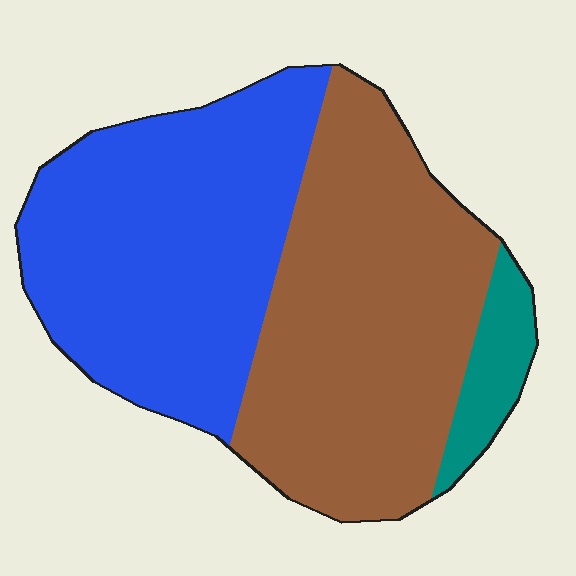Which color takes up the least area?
Teal, at roughly 5%.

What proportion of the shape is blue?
Blue covers roughly 45% of the shape.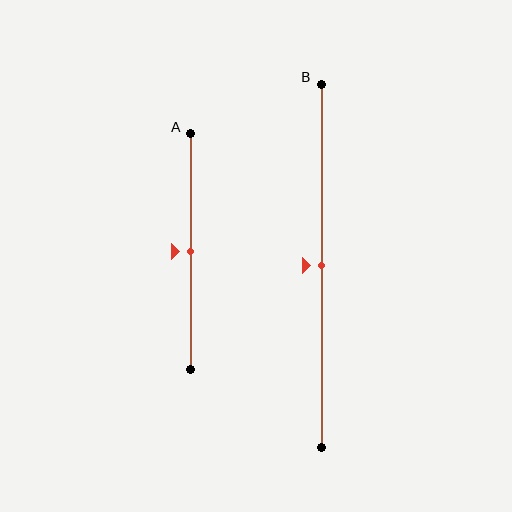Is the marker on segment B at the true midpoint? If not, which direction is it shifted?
Yes, the marker on segment B is at the true midpoint.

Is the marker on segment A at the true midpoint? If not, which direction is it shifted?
Yes, the marker on segment A is at the true midpoint.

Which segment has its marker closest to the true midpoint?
Segment A has its marker closest to the true midpoint.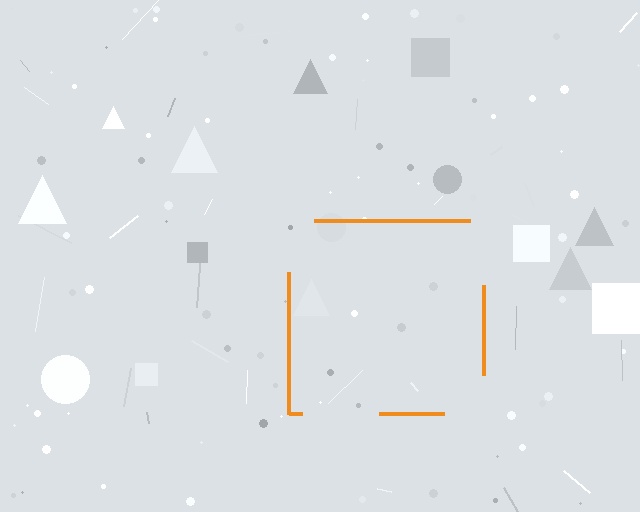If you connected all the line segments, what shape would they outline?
They would outline a square.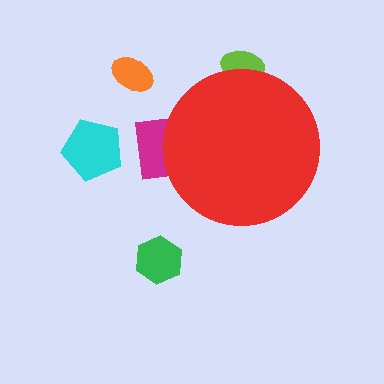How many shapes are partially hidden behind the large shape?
2 shapes are partially hidden.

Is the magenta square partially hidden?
Yes, the magenta square is partially hidden behind the red circle.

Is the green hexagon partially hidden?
No, the green hexagon is fully visible.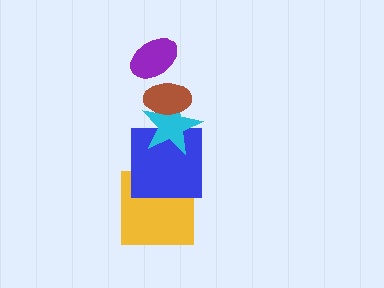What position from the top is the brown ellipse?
The brown ellipse is 2nd from the top.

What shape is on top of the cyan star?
The brown ellipse is on top of the cyan star.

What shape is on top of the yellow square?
The blue square is on top of the yellow square.